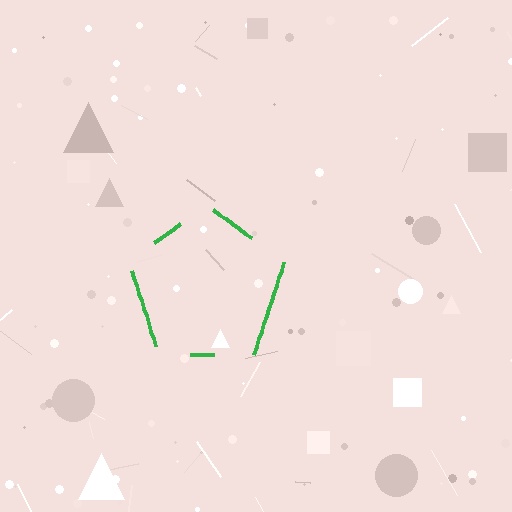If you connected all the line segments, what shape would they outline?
They would outline a pentagon.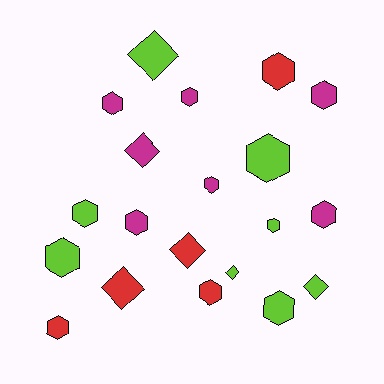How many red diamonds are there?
There are 2 red diamonds.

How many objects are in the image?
There are 20 objects.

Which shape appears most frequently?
Hexagon, with 14 objects.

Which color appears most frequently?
Lime, with 8 objects.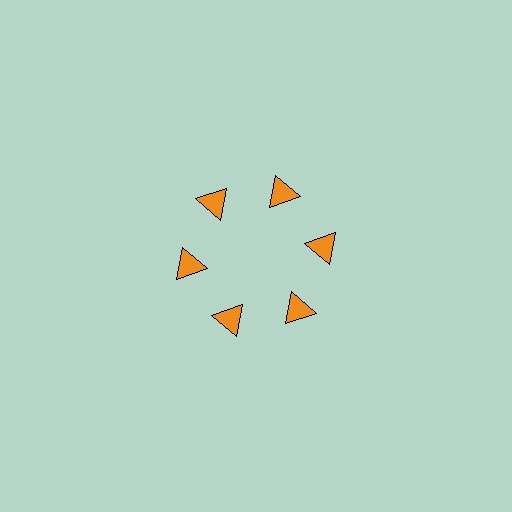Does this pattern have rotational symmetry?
Yes, this pattern has 6-fold rotational symmetry. It looks the same after rotating 60 degrees around the center.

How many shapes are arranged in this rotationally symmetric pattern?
There are 6 shapes, arranged in 6 groups of 1.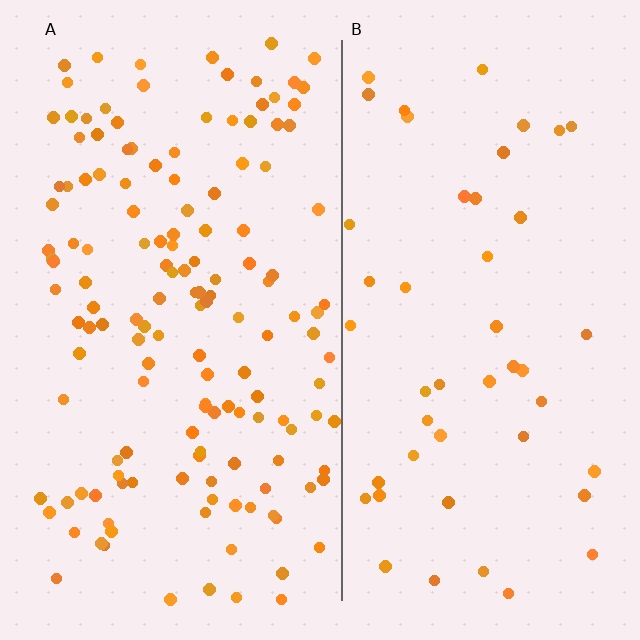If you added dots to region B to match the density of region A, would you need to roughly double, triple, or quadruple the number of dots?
Approximately triple.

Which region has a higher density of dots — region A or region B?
A (the left).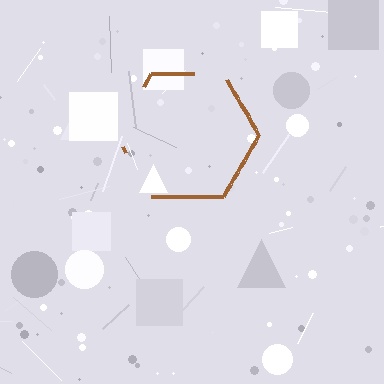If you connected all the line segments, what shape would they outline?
They would outline a hexagon.